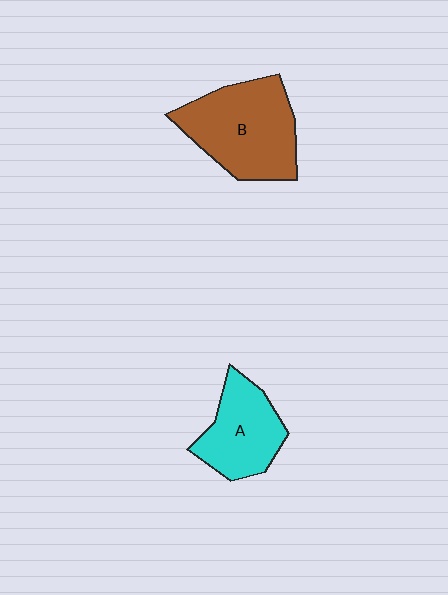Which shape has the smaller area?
Shape A (cyan).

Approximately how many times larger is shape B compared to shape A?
Approximately 1.5 times.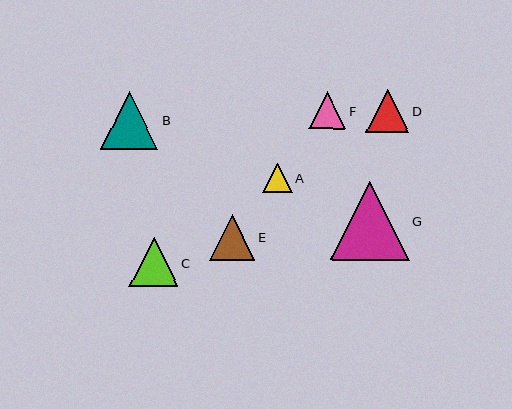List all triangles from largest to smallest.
From largest to smallest: G, B, C, E, D, F, A.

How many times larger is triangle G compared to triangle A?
Triangle G is approximately 2.6 times the size of triangle A.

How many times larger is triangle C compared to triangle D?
Triangle C is approximately 1.1 times the size of triangle D.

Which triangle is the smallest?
Triangle A is the smallest with a size of approximately 30 pixels.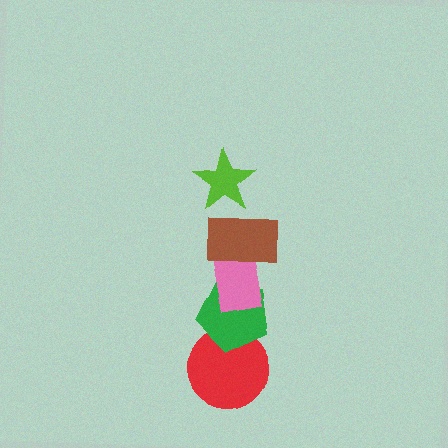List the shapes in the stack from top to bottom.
From top to bottom: the lime star, the brown rectangle, the pink rectangle, the green pentagon, the red circle.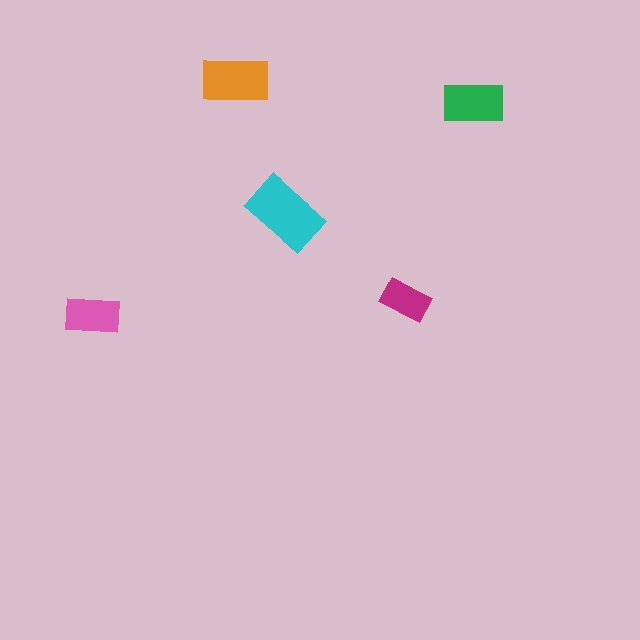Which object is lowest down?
The pink rectangle is bottommost.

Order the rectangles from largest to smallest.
the cyan one, the orange one, the green one, the pink one, the magenta one.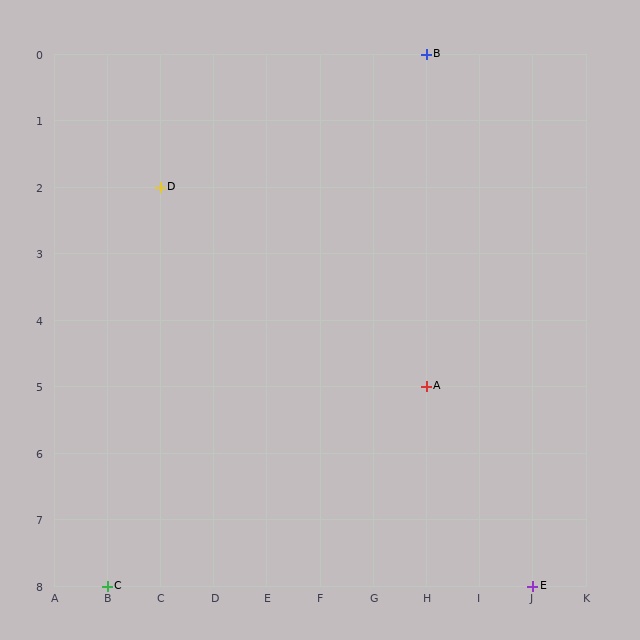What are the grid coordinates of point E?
Point E is at grid coordinates (J, 8).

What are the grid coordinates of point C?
Point C is at grid coordinates (B, 8).